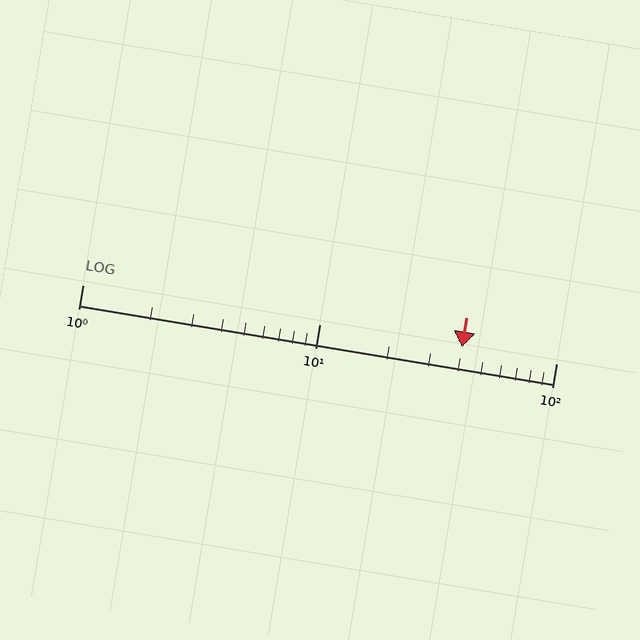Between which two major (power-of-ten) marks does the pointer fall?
The pointer is between 10 and 100.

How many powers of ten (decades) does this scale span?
The scale spans 2 decades, from 1 to 100.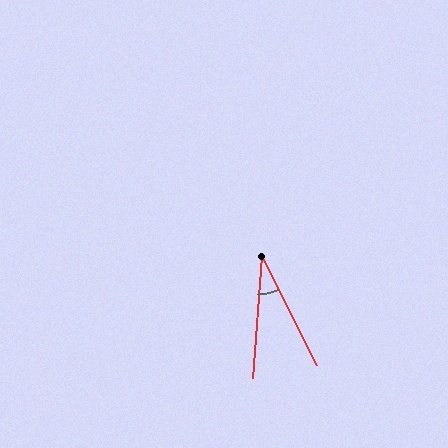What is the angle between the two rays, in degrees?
Approximately 31 degrees.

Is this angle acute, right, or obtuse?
It is acute.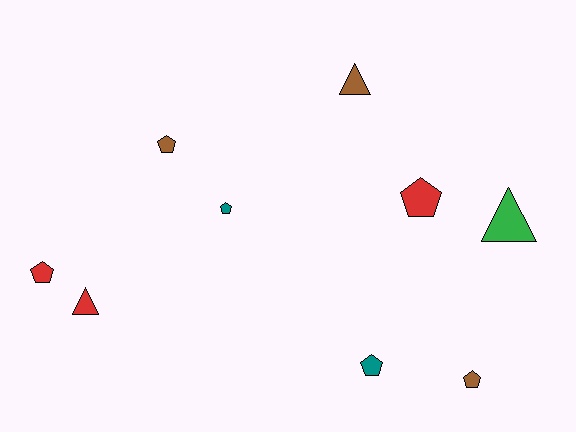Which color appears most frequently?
Brown, with 3 objects.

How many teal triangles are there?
There are no teal triangles.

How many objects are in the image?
There are 9 objects.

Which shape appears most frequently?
Pentagon, with 6 objects.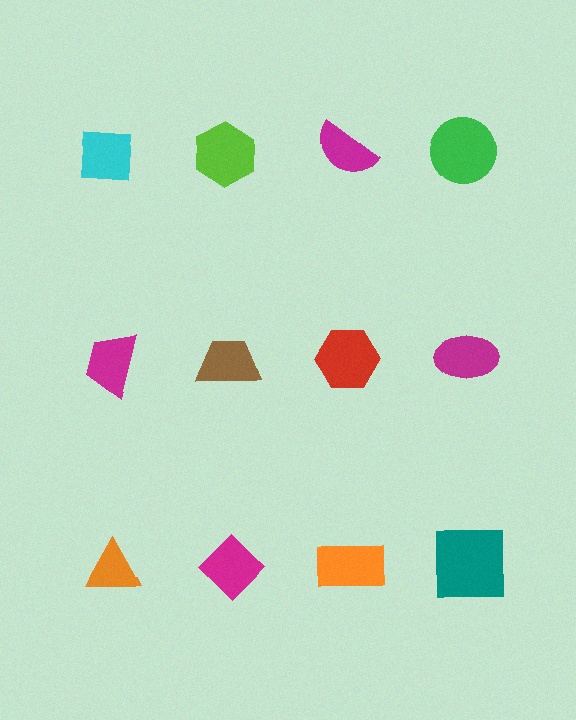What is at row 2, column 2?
A brown trapezoid.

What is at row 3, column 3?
An orange rectangle.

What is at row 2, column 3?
A red hexagon.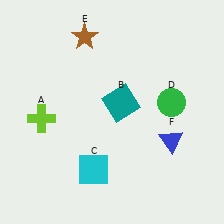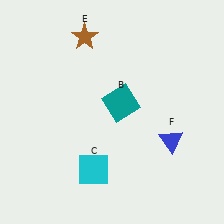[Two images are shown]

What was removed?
The lime cross (A), the green circle (D) were removed in Image 2.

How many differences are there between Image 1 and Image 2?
There are 2 differences between the two images.